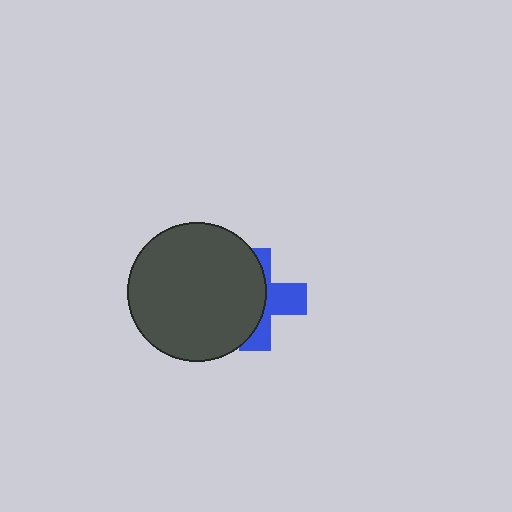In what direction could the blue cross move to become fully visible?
The blue cross could move right. That would shift it out from behind the dark gray circle entirely.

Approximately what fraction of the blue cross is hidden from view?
Roughly 57% of the blue cross is hidden behind the dark gray circle.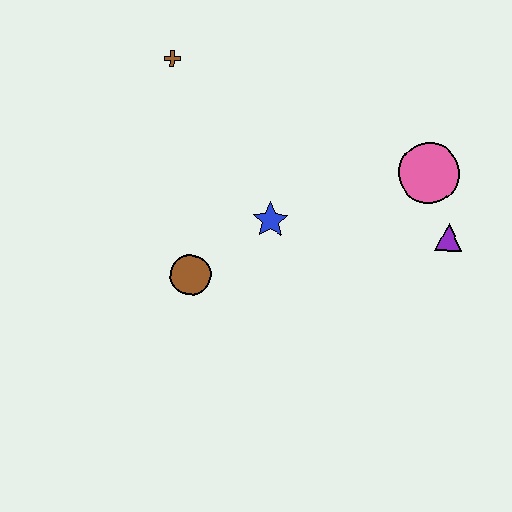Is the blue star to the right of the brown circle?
Yes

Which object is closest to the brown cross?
The blue star is closest to the brown cross.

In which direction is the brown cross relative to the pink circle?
The brown cross is to the left of the pink circle.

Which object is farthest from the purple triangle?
The brown cross is farthest from the purple triangle.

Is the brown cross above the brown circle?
Yes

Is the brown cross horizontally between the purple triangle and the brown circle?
No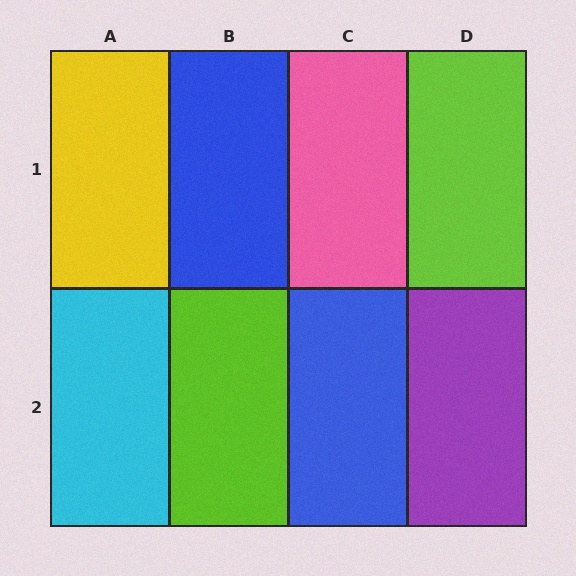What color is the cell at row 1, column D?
Lime.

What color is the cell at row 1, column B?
Blue.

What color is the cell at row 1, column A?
Yellow.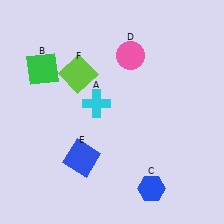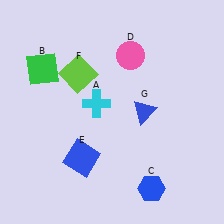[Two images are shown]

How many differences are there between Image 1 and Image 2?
There is 1 difference between the two images.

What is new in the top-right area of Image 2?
A blue triangle (G) was added in the top-right area of Image 2.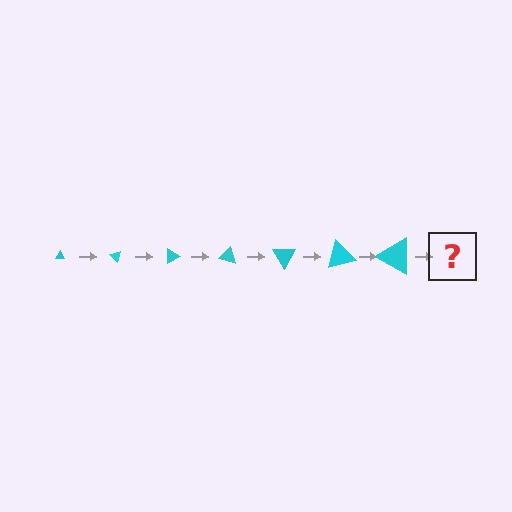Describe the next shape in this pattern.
It should be a triangle, larger than the previous one and rotated 315 degrees from the start.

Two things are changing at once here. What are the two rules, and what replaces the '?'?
The two rules are that the triangle grows larger each step and it rotates 45 degrees each step. The '?' should be a triangle, larger than the previous one and rotated 315 degrees from the start.